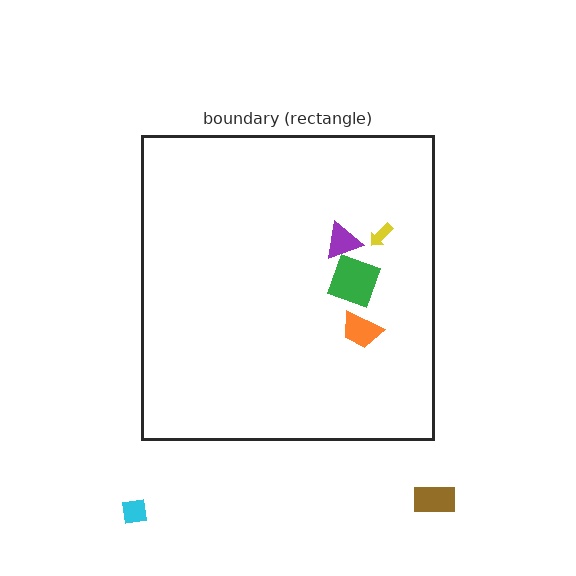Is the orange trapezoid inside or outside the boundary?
Inside.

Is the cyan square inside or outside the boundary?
Outside.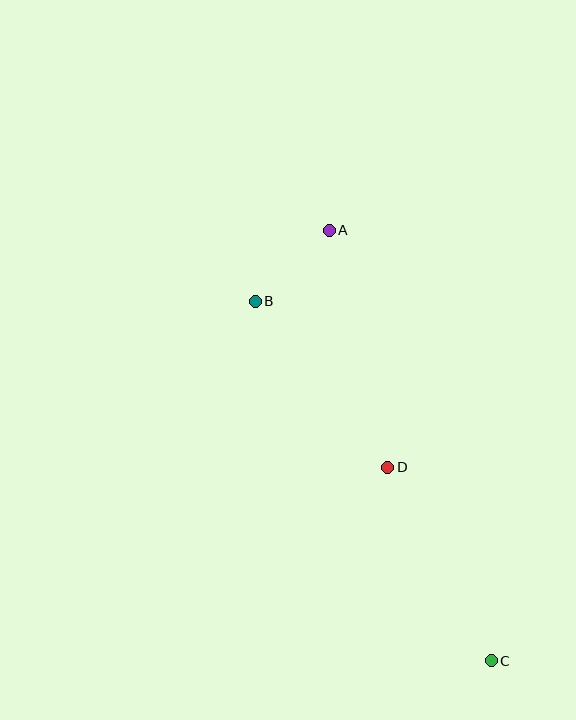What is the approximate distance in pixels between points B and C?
The distance between B and C is approximately 430 pixels.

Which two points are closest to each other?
Points A and B are closest to each other.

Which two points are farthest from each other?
Points A and C are farthest from each other.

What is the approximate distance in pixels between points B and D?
The distance between B and D is approximately 212 pixels.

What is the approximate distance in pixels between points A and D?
The distance between A and D is approximately 244 pixels.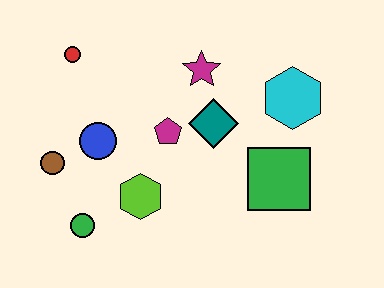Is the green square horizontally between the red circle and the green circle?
No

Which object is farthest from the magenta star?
The green circle is farthest from the magenta star.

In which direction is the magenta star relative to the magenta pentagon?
The magenta star is above the magenta pentagon.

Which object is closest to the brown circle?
The blue circle is closest to the brown circle.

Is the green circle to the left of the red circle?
No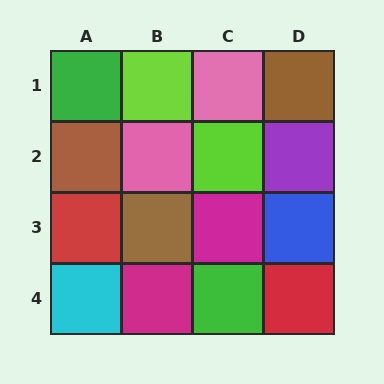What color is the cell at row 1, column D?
Brown.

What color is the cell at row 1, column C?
Pink.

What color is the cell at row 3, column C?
Magenta.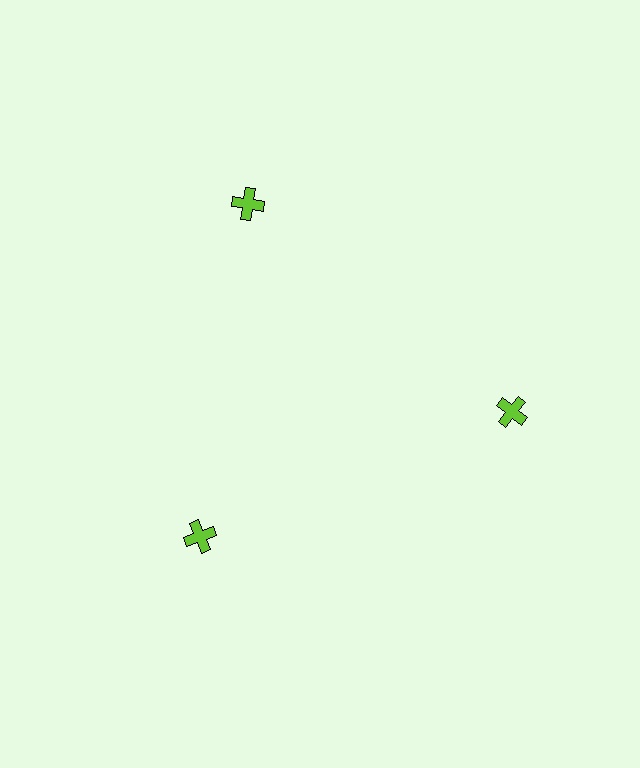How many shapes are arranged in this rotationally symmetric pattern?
There are 3 shapes, arranged in 3 groups of 1.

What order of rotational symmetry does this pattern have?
This pattern has 3-fold rotational symmetry.